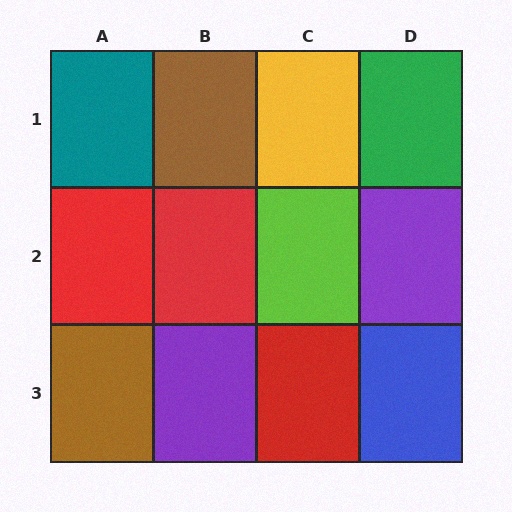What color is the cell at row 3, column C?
Red.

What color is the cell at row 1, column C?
Yellow.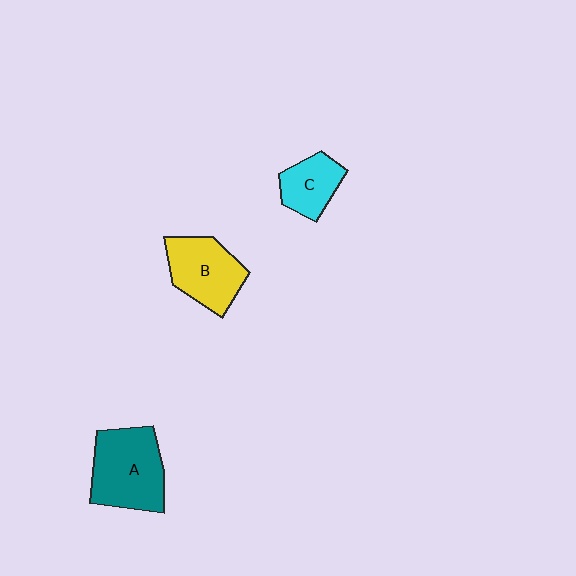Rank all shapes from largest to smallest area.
From largest to smallest: A (teal), B (yellow), C (cyan).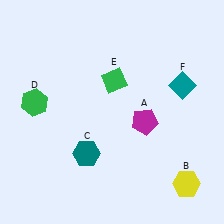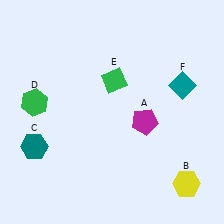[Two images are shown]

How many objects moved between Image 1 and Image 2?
1 object moved between the two images.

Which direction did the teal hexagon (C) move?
The teal hexagon (C) moved left.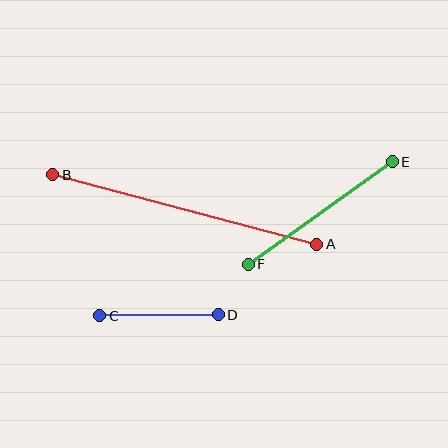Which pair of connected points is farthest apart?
Points A and B are farthest apart.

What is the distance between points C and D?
The distance is approximately 119 pixels.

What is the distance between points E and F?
The distance is approximately 177 pixels.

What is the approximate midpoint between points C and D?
The midpoint is at approximately (159, 315) pixels.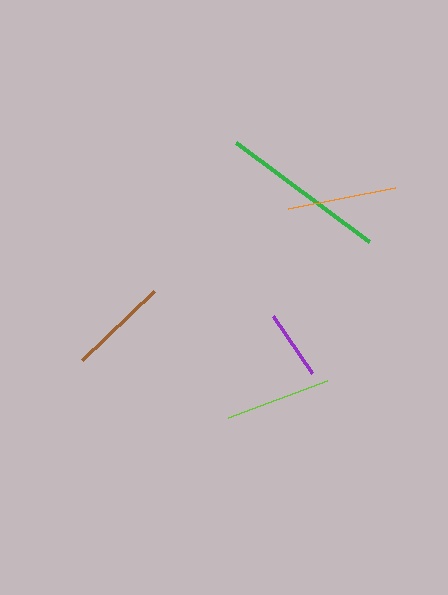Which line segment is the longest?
The green line is the longest at approximately 166 pixels.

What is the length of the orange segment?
The orange segment is approximately 110 pixels long.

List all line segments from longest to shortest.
From longest to shortest: green, orange, lime, brown, purple.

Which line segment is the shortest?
The purple line is the shortest at approximately 69 pixels.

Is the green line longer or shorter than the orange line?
The green line is longer than the orange line.